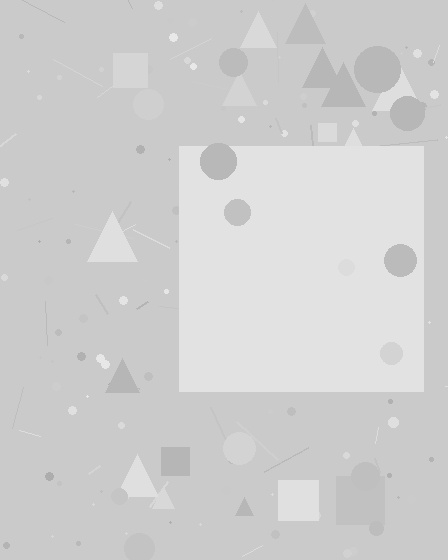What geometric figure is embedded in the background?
A square is embedded in the background.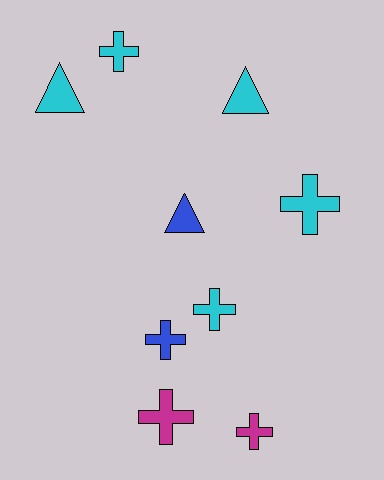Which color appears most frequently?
Cyan, with 5 objects.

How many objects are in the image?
There are 9 objects.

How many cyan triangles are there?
There are 2 cyan triangles.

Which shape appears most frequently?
Cross, with 6 objects.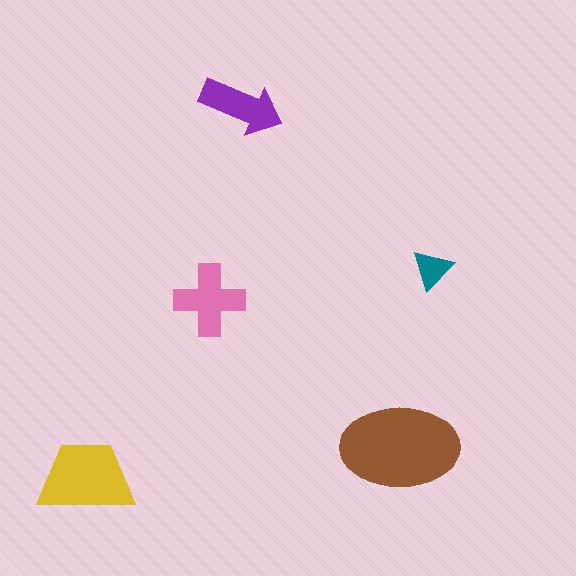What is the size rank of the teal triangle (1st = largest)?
5th.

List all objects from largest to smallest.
The brown ellipse, the yellow trapezoid, the pink cross, the purple arrow, the teal triangle.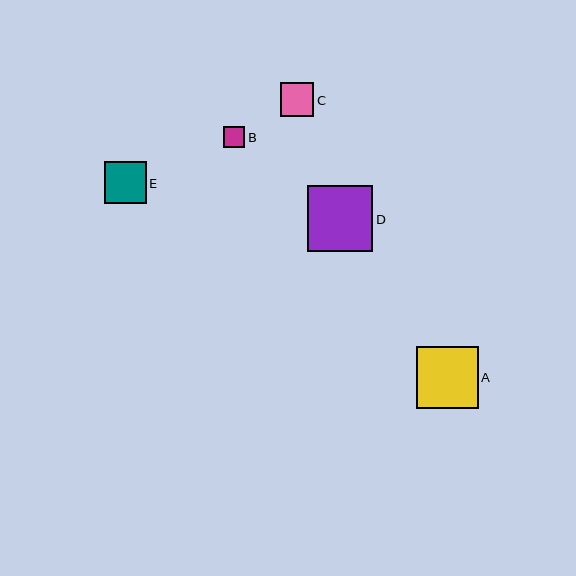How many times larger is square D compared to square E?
Square D is approximately 1.6 times the size of square E.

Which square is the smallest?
Square B is the smallest with a size of approximately 22 pixels.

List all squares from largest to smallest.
From largest to smallest: D, A, E, C, B.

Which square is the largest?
Square D is the largest with a size of approximately 65 pixels.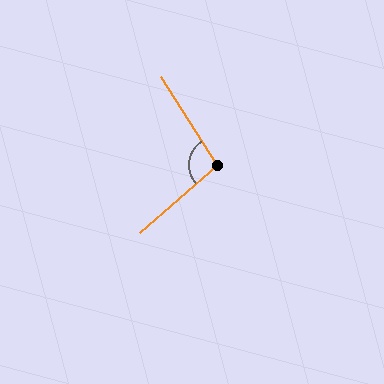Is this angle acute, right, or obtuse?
It is obtuse.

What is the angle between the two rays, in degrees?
Approximately 99 degrees.